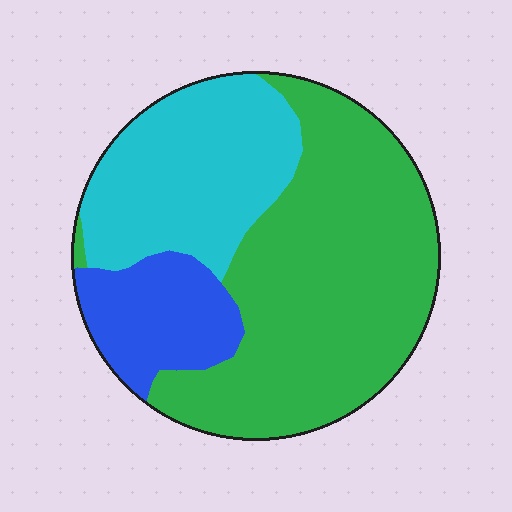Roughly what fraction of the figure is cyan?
Cyan covers 29% of the figure.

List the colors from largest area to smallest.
From largest to smallest: green, cyan, blue.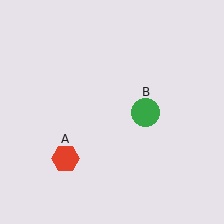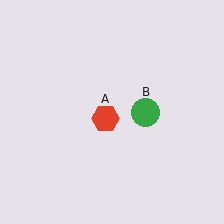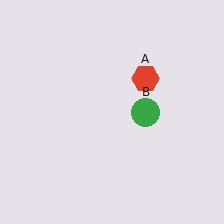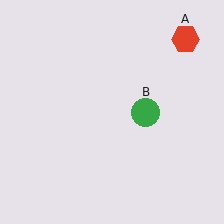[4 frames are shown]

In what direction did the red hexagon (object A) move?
The red hexagon (object A) moved up and to the right.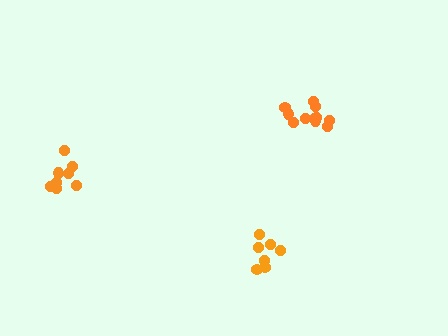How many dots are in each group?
Group 1: 7 dots, Group 2: 8 dots, Group 3: 11 dots (26 total).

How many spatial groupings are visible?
There are 3 spatial groupings.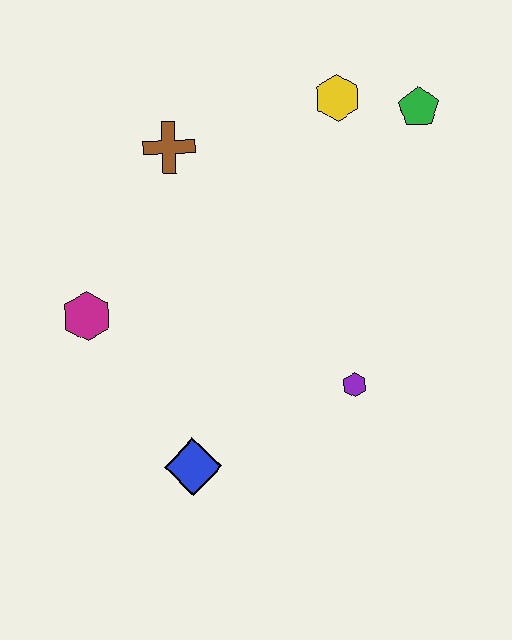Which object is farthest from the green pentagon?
The blue diamond is farthest from the green pentagon.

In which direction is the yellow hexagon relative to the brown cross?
The yellow hexagon is to the right of the brown cross.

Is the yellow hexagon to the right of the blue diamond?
Yes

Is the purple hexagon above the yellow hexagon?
No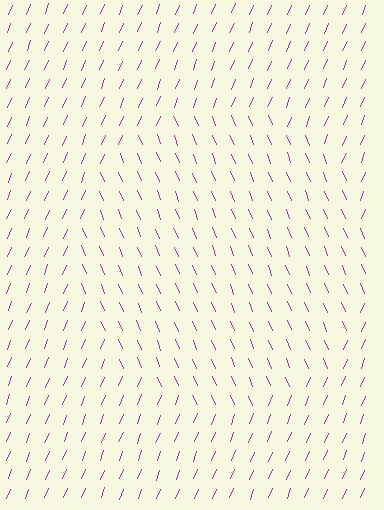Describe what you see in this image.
The image is filled with small purple line segments. A circle region in the image has lines oriented differently from the surrounding lines, creating a visible texture boundary.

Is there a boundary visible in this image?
Yes, there is a texture boundary formed by a change in line orientation.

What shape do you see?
I see a circle.